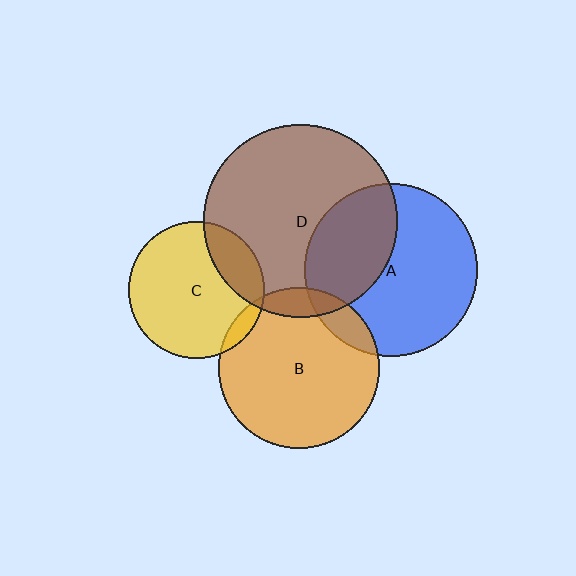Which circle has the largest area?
Circle D (brown).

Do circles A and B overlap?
Yes.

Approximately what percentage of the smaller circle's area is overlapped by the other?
Approximately 10%.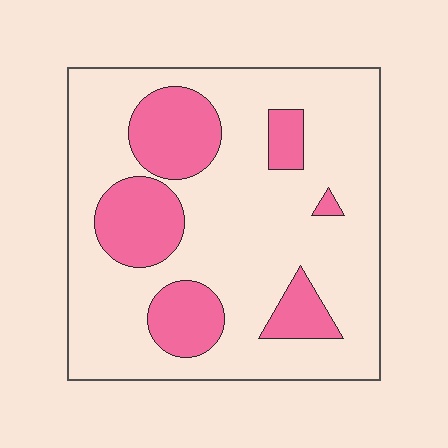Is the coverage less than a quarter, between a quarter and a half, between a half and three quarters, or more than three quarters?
Less than a quarter.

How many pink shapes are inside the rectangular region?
6.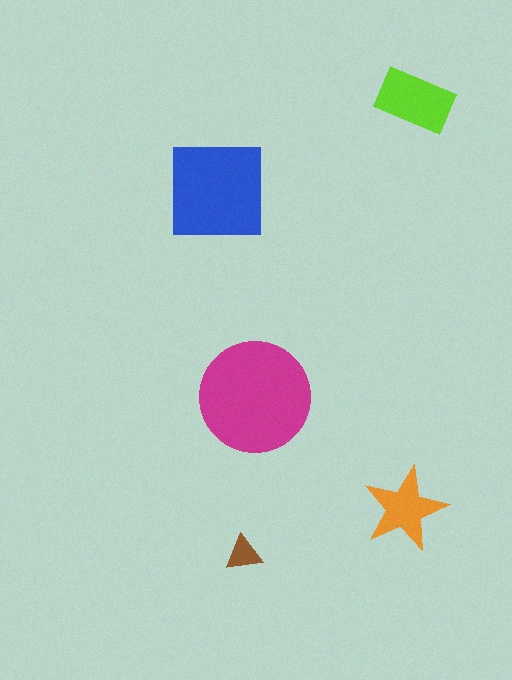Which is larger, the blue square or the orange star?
The blue square.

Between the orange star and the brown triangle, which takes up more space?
The orange star.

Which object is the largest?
The magenta circle.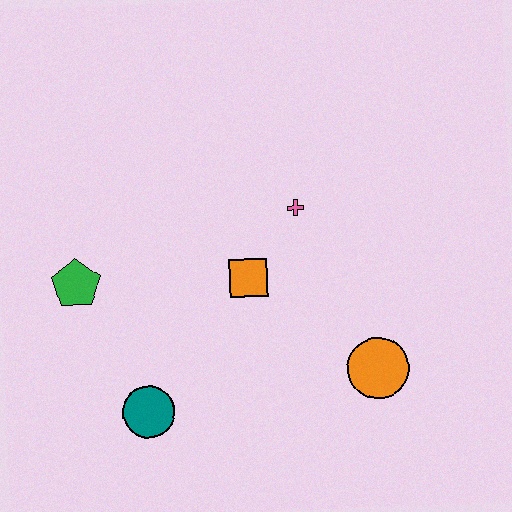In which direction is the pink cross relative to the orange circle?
The pink cross is above the orange circle.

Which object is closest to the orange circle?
The orange square is closest to the orange circle.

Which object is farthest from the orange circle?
The green pentagon is farthest from the orange circle.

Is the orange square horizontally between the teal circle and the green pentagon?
No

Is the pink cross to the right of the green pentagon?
Yes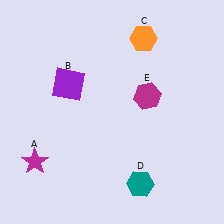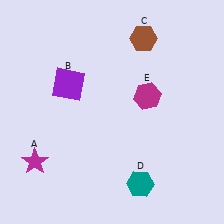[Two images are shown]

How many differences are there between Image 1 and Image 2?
There is 1 difference between the two images.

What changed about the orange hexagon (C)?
In Image 1, C is orange. In Image 2, it changed to brown.